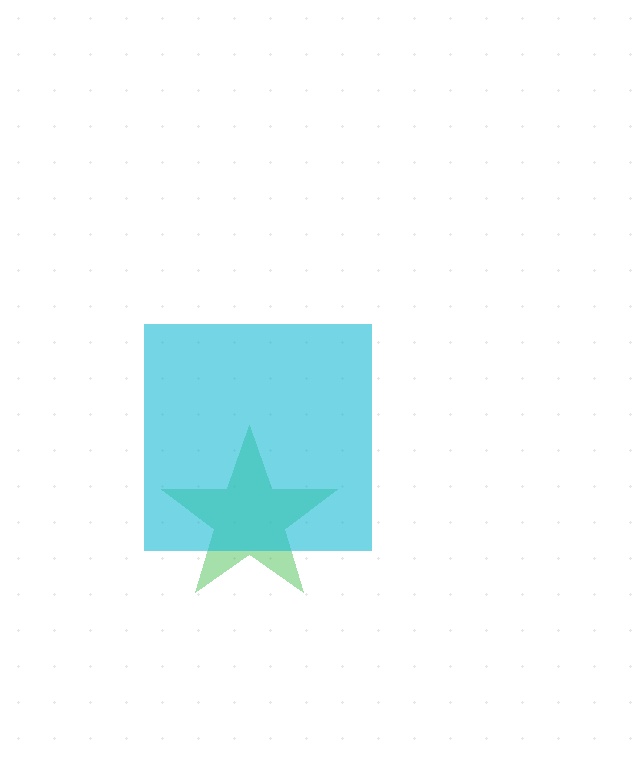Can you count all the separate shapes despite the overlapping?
Yes, there are 2 separate shapes.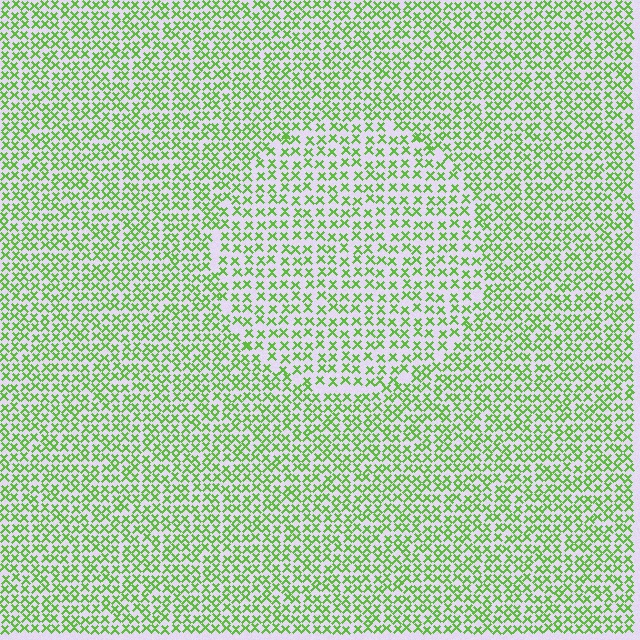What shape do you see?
I see a circle.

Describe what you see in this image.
The image contains small lime elements arranged at two different densities. A circle-shaped region is visible where the elements are less densely packed than the surrounding area.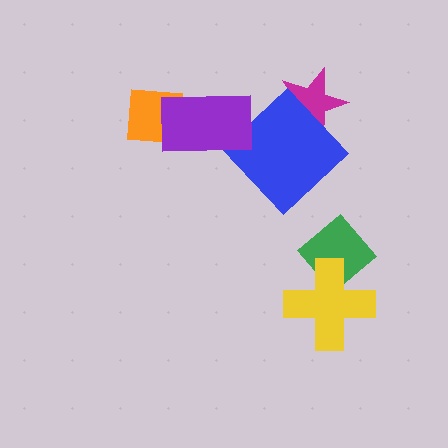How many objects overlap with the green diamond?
1 object overlaps with the green diamond.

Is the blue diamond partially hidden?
No, no other shape covers it.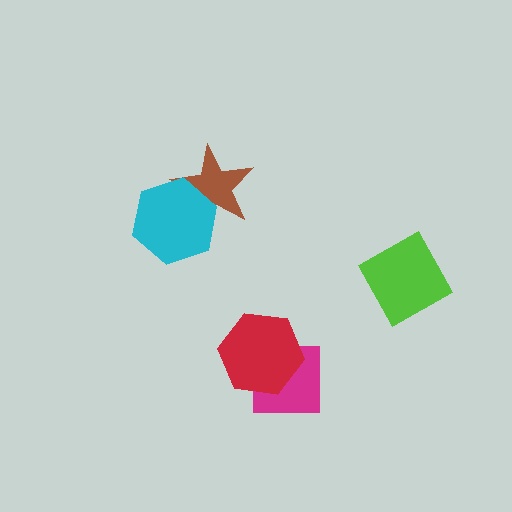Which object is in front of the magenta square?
The red hexagon is in front of the magenta square.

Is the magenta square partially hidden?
Yes, it is partially covered by another shape.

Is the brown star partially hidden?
Yes, it is partially covered by another shape.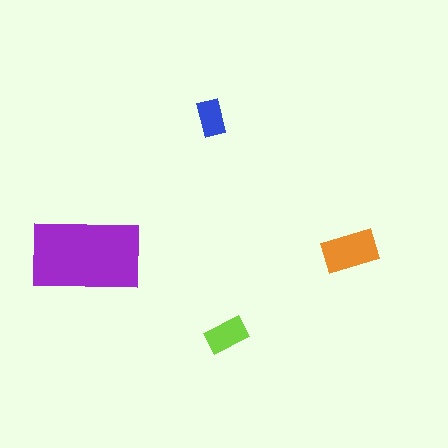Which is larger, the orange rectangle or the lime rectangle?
The orange one.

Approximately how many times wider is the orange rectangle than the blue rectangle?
About 1.5 times wider.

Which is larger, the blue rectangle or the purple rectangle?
The purple one.